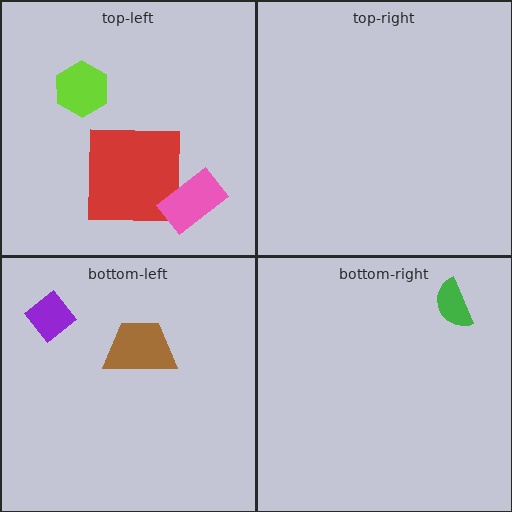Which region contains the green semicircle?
The bottom-right region.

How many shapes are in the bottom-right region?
1.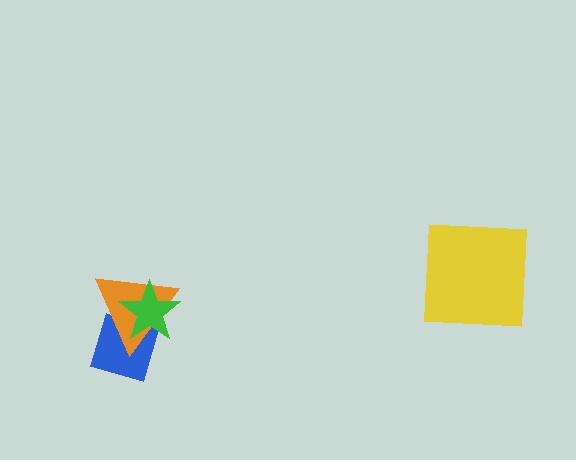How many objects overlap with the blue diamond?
2 objects overlap with the blue diamond.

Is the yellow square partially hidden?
No, no other shape covers it.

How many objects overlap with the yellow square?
0 objects overlap with the yellow square.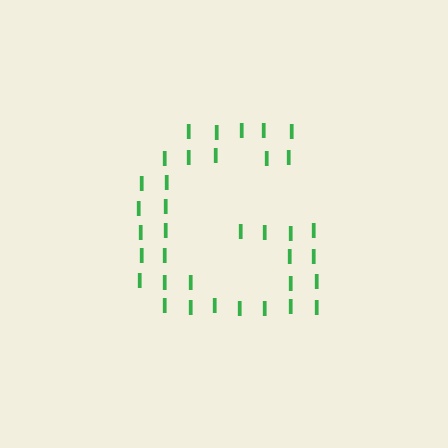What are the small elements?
The small elements are letter I's.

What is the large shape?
The large shape is the letter G.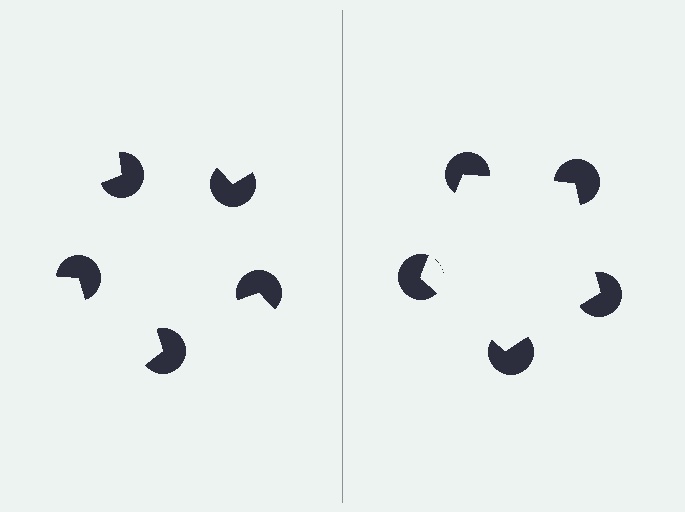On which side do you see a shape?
An illusory pentagon appears on the right side. On the left side the wedge cuts are rotated, so no coherent shape forms.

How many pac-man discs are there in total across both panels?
10 — 5 on each side.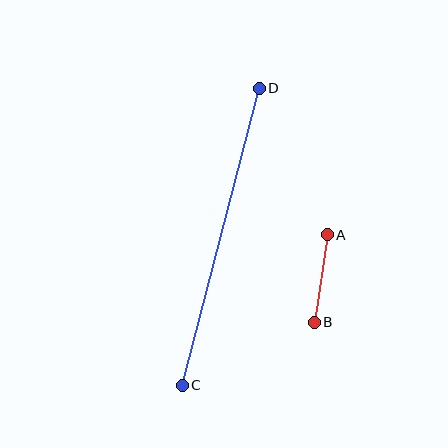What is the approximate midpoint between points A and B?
The midpoint is at approximately (321, 279) pixels.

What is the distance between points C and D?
The distance is approximately 307 pixels.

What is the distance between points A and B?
The distance is approximately 88 pixels.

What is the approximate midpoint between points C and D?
The midpoint is at approximately (221, 237) pixels.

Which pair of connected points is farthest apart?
Points C and D are farthest apart.